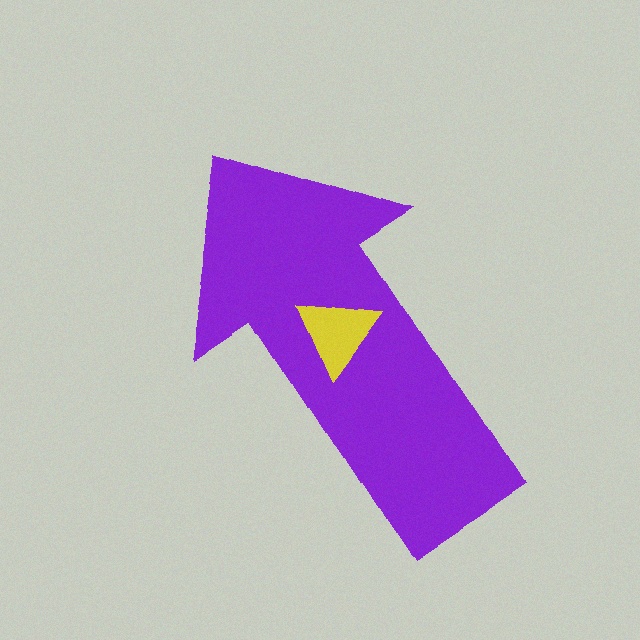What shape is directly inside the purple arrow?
The yellow triangle.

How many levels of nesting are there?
2.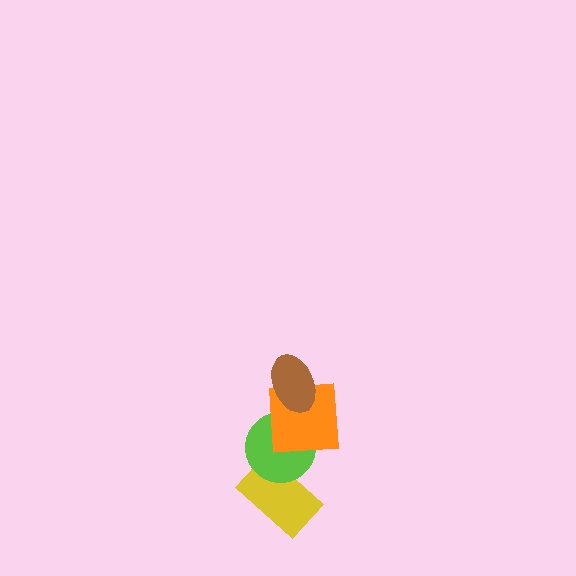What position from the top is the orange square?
The orange square is 2nd from the top.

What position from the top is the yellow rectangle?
The yellow rectangle is 4th from the top.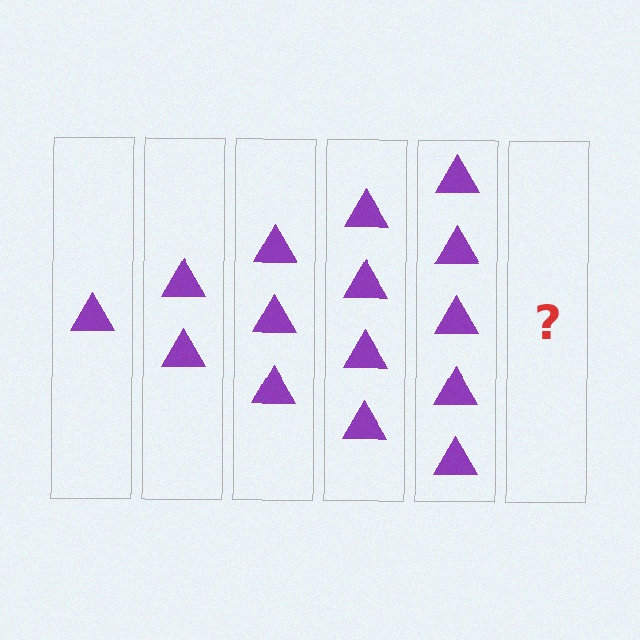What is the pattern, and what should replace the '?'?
The pattern is that each step adds one more triangle. The '?' should be 6 triangles.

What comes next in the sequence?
The next element should be 6 triangles.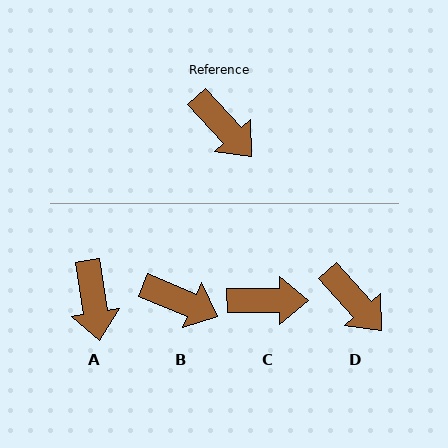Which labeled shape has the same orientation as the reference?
D.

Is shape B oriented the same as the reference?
No, it is off by about 25 degrees.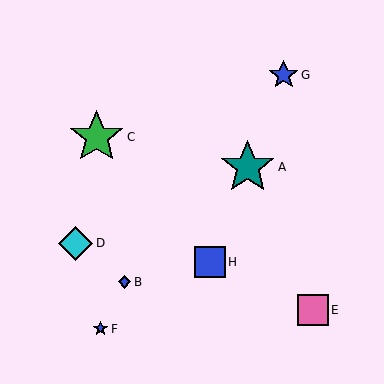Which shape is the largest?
The teal star (labeled A) is the largest.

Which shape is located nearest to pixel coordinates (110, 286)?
The blue diamond (labeled B) at (124, 282) is nearest to that location.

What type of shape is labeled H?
Shape H is a blue square.